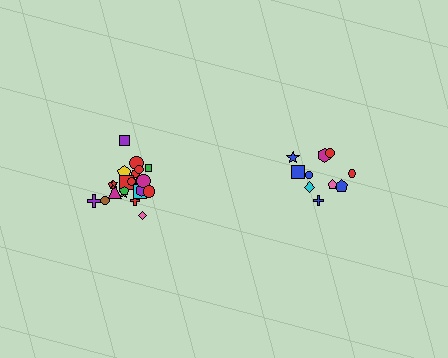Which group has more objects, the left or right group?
The left group.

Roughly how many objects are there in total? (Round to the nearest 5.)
Roughly 30 objects in total.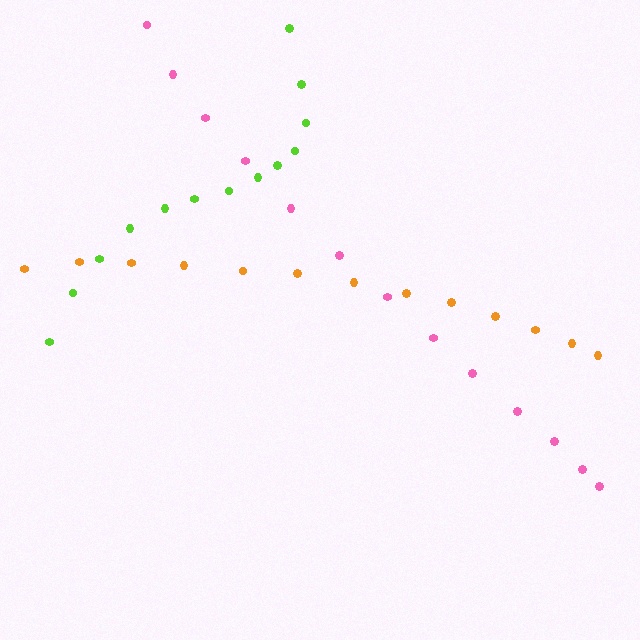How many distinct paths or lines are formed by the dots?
There are 3 distinct paths.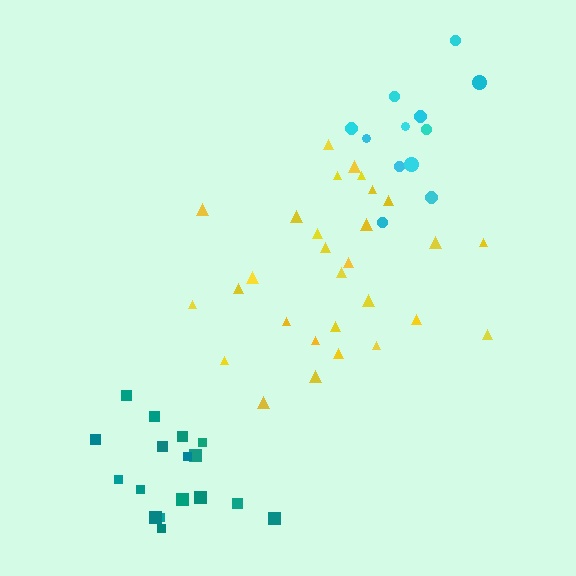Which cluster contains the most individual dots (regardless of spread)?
Yellow (29).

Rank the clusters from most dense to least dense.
teal, yellow, cyan.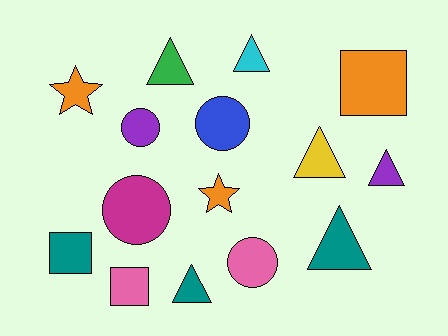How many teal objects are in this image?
There are 3 teal objects.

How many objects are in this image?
There are 15 objects.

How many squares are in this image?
There are 3 squares.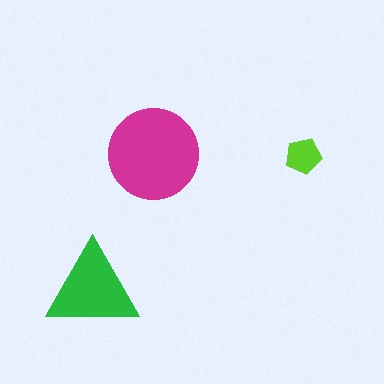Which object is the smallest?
The lime pentagon.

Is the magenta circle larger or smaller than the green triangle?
Larger.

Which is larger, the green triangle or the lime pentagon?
The green triangle.